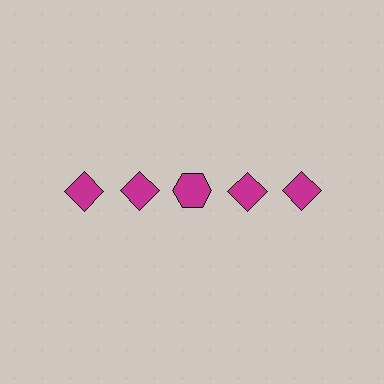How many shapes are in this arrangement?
There are 5 shapes arranged in a grid pattern.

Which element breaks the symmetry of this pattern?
The magenta hexagon in the top row, center column breaks the symmetry. All other shapes are magenta diamonds.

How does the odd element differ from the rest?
It has a different shape: hexagon instead of diamond.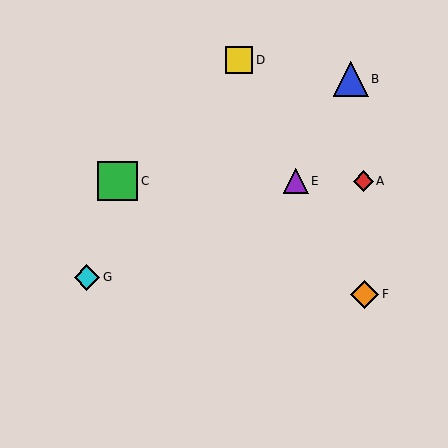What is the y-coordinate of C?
Object C is at y≈181.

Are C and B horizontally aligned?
No, C is at y≈181 and B is at y≈79.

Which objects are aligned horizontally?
Objects A, C, E are aligned horizontally.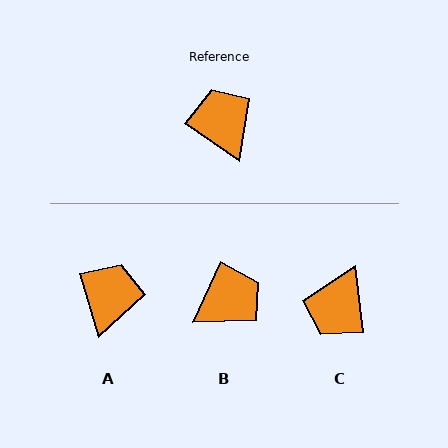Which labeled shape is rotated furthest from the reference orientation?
C, about 132 degrees away.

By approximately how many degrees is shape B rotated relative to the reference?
Approximately 80 degrees clockwise.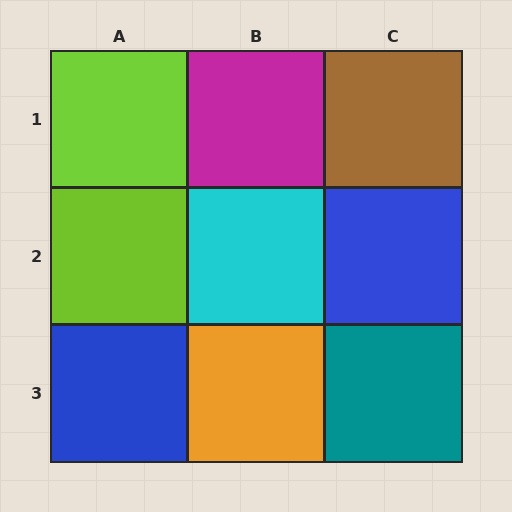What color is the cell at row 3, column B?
Orange.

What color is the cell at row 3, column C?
Teal.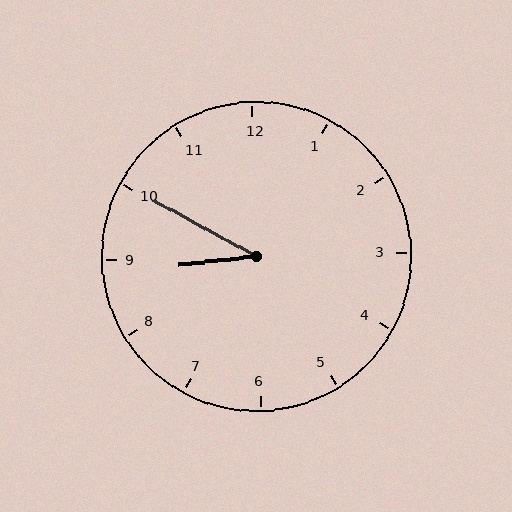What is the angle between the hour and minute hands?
Approximately 35 degrees.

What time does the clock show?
8:50.